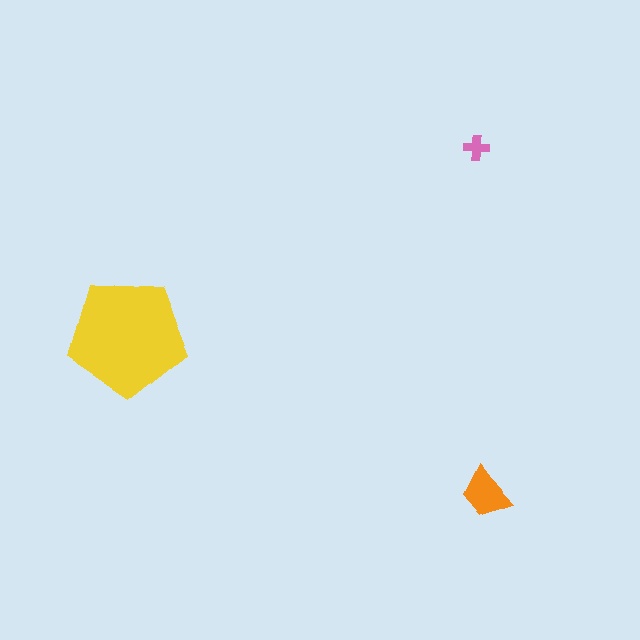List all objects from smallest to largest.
The pink cross, the orange trapezoid, the yellow pentagon.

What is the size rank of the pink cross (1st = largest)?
3rd.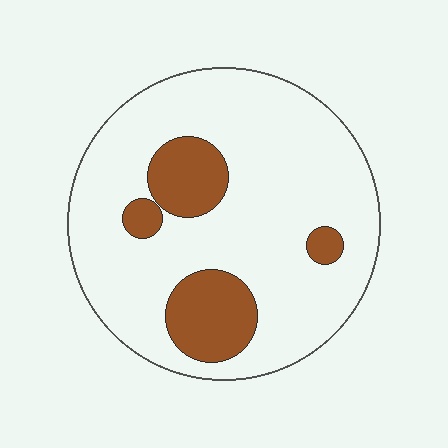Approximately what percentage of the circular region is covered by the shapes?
Approximately 20%.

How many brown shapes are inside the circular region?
4.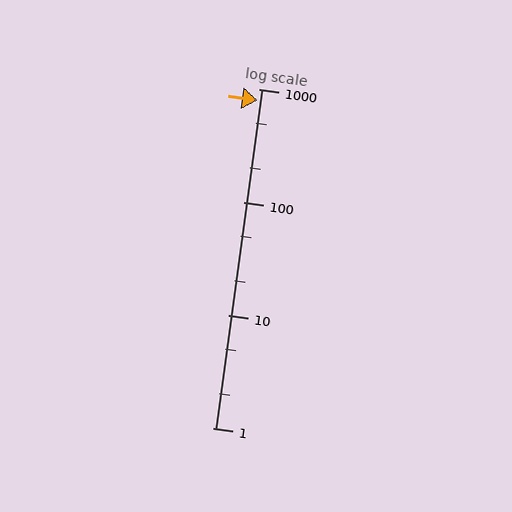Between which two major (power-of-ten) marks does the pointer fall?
The pointer is between 100 and 1000.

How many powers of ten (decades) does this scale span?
The scale spans 3 decades, from 1 to 1000.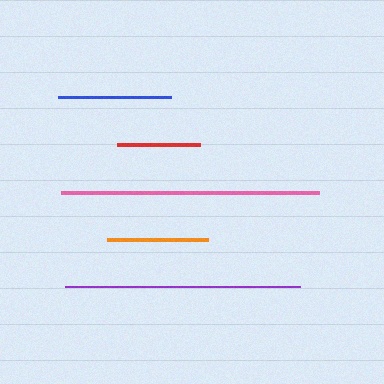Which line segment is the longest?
The pink line is the longest at approximately 258 pixels.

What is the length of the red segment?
The red segment is approximately 84 pixels long.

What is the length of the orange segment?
The orange segment is approximately 101 pixels long.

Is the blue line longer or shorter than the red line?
The blue line is longer than the red line.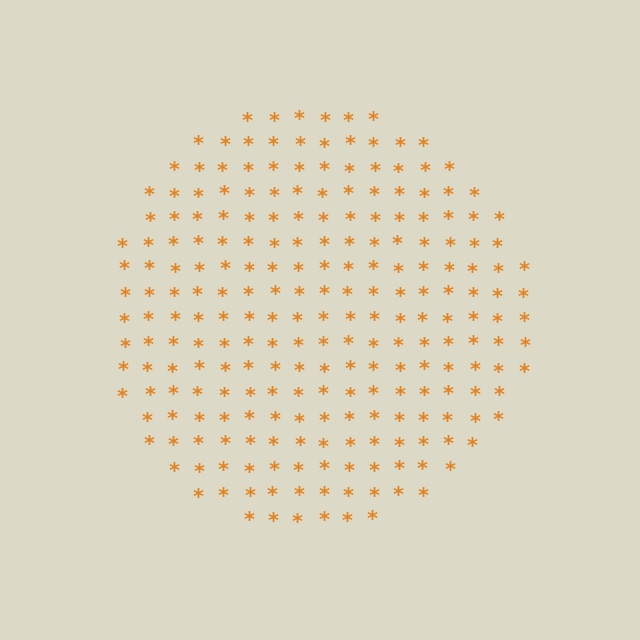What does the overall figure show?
The overall figure shows a circle.